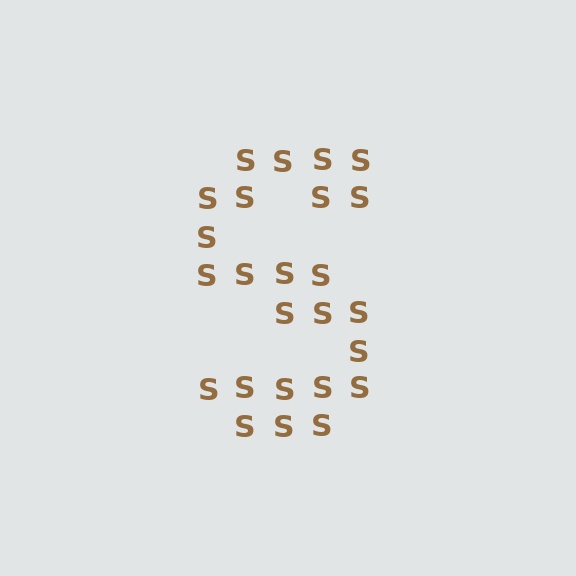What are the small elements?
The small elements are letter S's.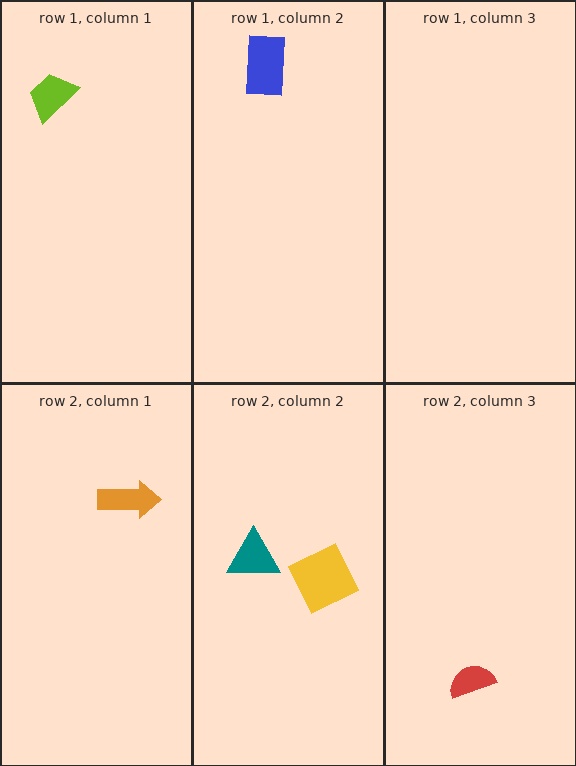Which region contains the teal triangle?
The row 2, column 2 region.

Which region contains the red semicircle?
The row 2, column 3 region.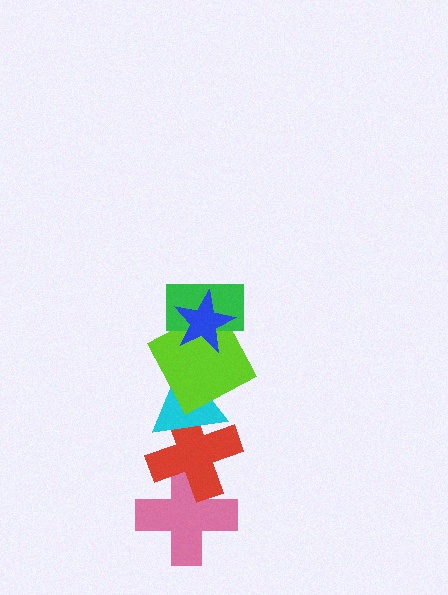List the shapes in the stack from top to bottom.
From top to bottom: the blue star, the green rectangle, the lime square, the cyan triangle, the red cross, the pink cross.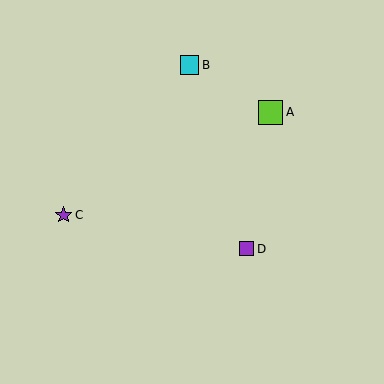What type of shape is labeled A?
Shape A is a lime square.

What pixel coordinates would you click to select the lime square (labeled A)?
Click at (271, 112) to select the lime square A.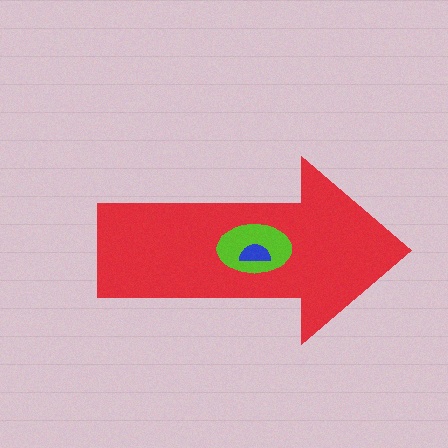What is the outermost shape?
The red arrow.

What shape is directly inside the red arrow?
The lime ellipse.